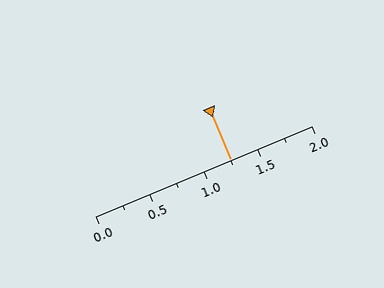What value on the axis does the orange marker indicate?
The marker indicates approximately 1.25.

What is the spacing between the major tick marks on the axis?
The major ticks are spaced 0.5 apart.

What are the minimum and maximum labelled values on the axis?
The axis runs from 0.0 to 2.0.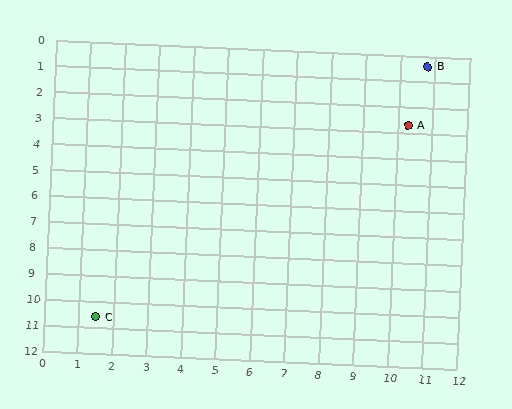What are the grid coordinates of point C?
Point C is at approximately (1.5, 10.6).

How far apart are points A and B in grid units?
Points A and B are about 2.4 grid units apart.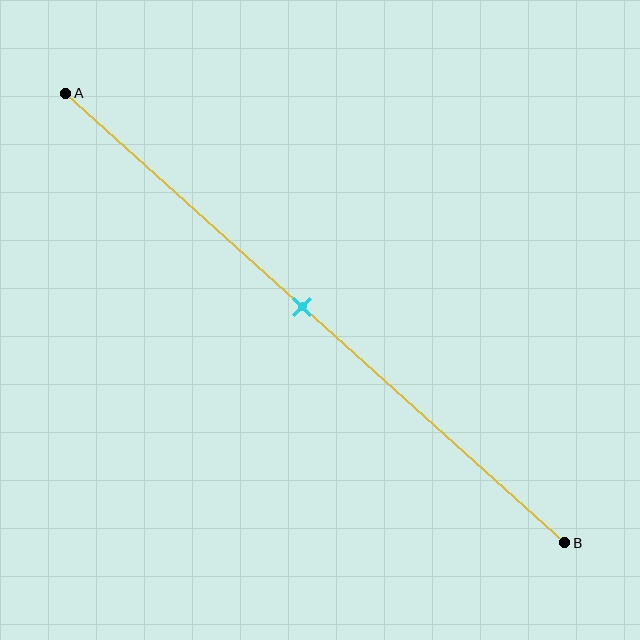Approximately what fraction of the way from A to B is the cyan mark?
The cyan mark is approximately 45% of the way from A to B.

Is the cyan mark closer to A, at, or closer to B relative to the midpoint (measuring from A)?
The cyan mark is approximately at the midpoint of segment AB.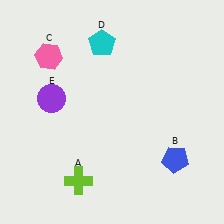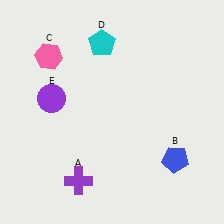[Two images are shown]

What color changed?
The cross (A) changed from lime in Image 1 to purple in Image 2.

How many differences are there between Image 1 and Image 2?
There is 1 difference between the two images.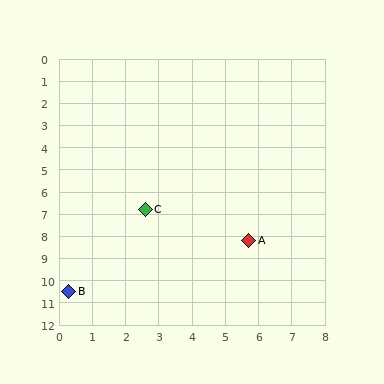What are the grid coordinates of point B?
Point B is at approximately (0.3, 10.5).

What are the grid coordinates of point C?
Point C is at approximately (2.6, 6.8).